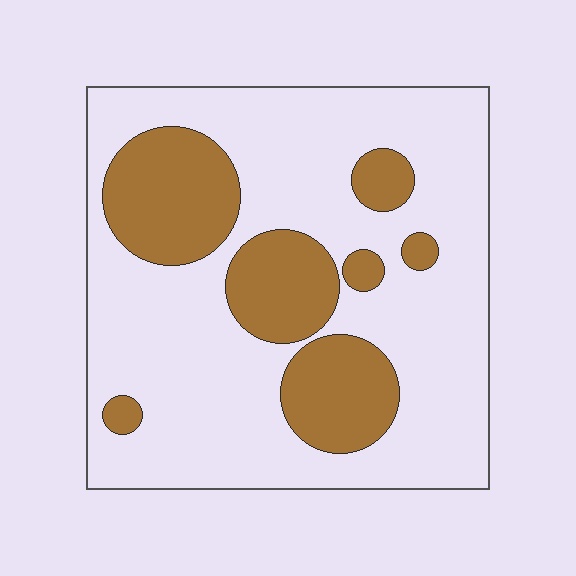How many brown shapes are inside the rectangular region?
7.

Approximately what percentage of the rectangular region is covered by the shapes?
Approximately 25%.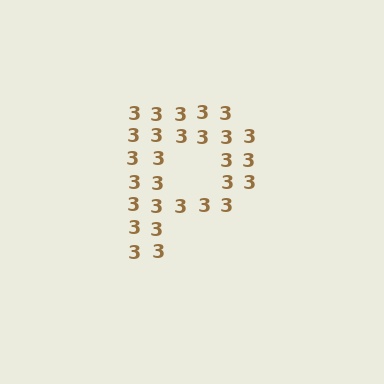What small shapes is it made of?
It is made of small digit 3's.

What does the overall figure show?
The overall figure shows the letter P.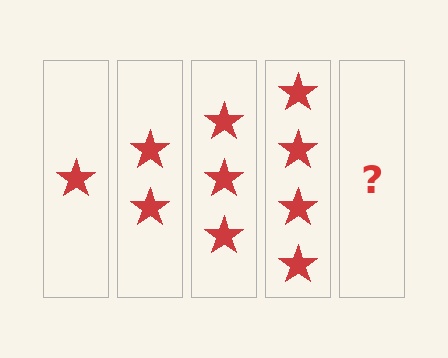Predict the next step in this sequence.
The next step is 5 stars.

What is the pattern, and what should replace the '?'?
The pattern is that each step adds one more star. The '?' should be 5 stars.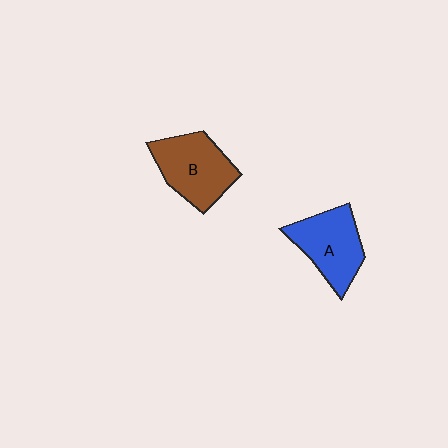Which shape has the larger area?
Shape B (brown).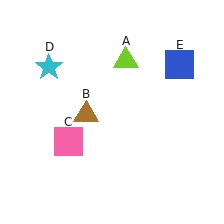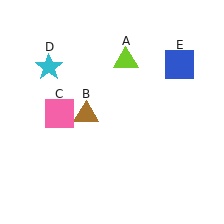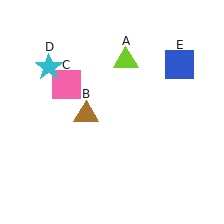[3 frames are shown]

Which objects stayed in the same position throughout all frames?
Lime triangle (object A) and brown triangle (object B) and cyan star (object D) and blue square (object E) remained stationary.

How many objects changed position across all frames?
1 object changed position: pink square (object C).